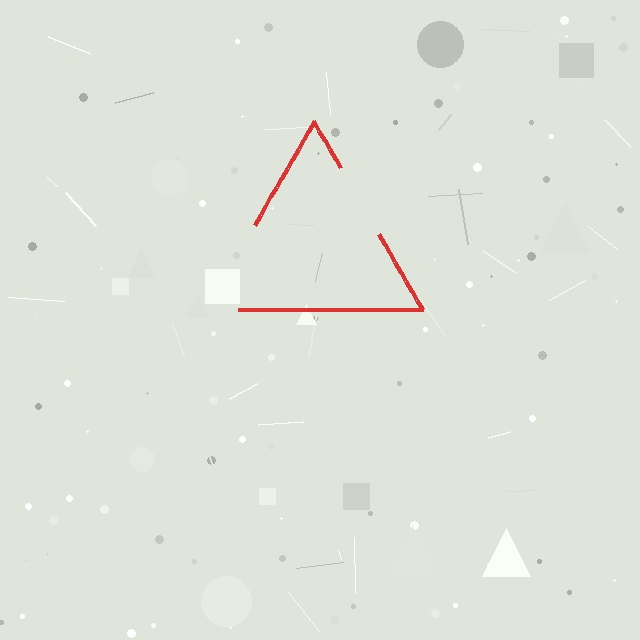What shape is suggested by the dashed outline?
The dashed outline suggests a triangle.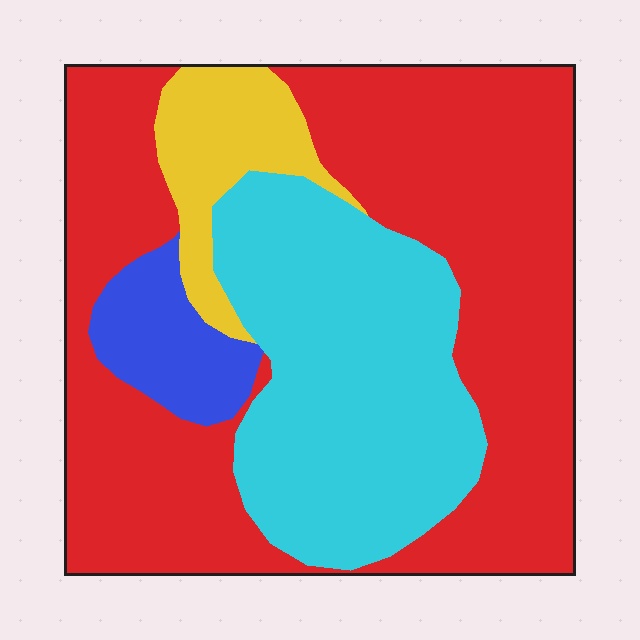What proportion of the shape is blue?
Blue takes up less than a sixth of the shape.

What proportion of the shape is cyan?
Cyan covers around 30% of the shape.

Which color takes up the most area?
Red, at roughly 55%.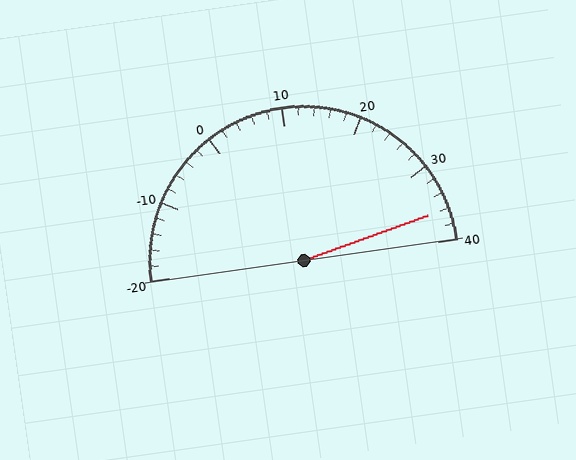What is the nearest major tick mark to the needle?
The nearest major tick mark is 40.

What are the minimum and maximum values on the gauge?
The gauge ranges from -20 to 40.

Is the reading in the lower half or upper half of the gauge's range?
The reading is in the upper half of the range (-20 to 40).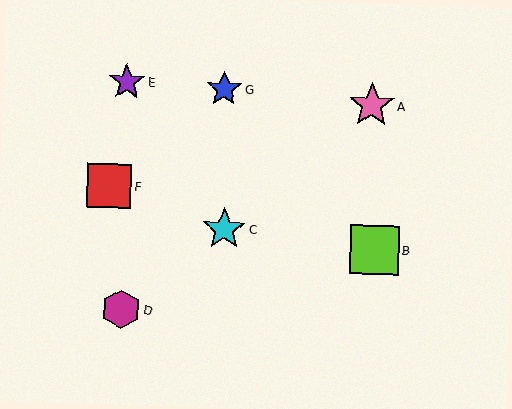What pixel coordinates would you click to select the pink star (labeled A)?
Click at (372, 105) to select the pink star A.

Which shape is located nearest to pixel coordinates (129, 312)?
The magenta hexagon (labeled D) at (121, 309) is nearest to that location.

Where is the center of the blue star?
The center of the blue star is at (224, 89).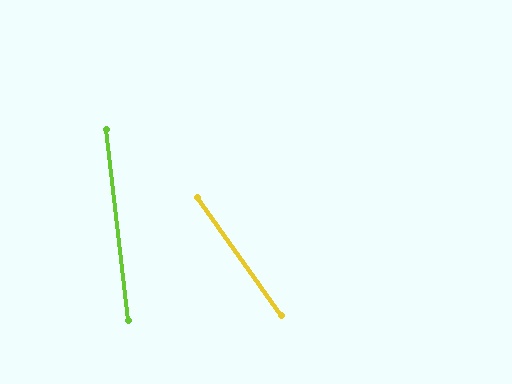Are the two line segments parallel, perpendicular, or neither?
Neither parallel nor perpendicular — they differ by about 29°.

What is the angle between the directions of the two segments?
Approximately 29 degrees.